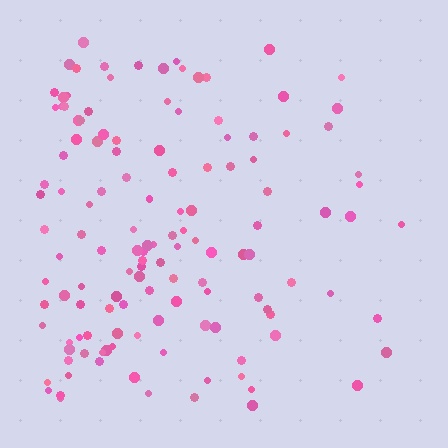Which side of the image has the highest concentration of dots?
The left.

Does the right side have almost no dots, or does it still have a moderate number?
Still a moderate number, just noticeably fewer than the left.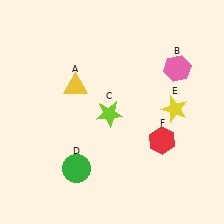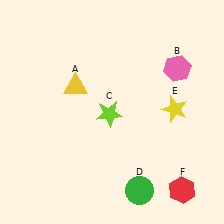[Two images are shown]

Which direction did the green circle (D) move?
The green circle (D) moved right.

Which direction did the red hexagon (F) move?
The red hexagon (F) moved down.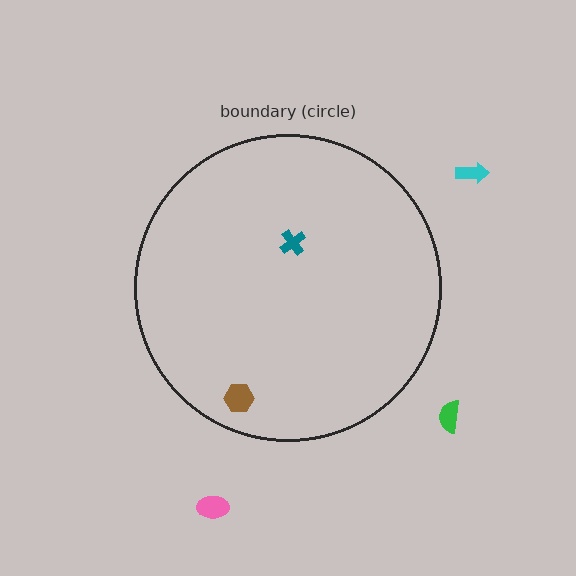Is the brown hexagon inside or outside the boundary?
Inside.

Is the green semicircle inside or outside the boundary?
Outside.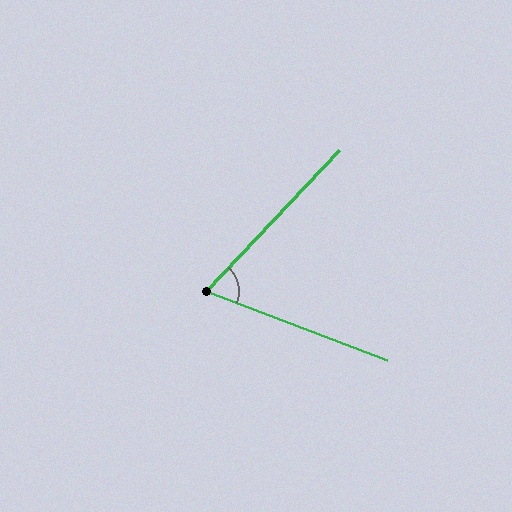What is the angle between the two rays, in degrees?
Approximately 67 degrees.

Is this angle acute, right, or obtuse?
It is acute.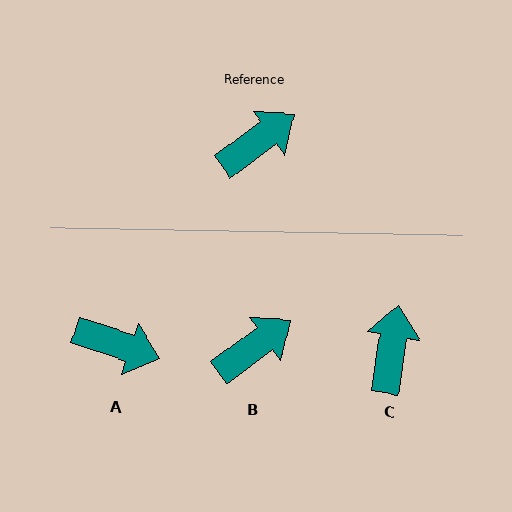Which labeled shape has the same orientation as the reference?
B.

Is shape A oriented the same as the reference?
No, it is off by about 55 degrees.